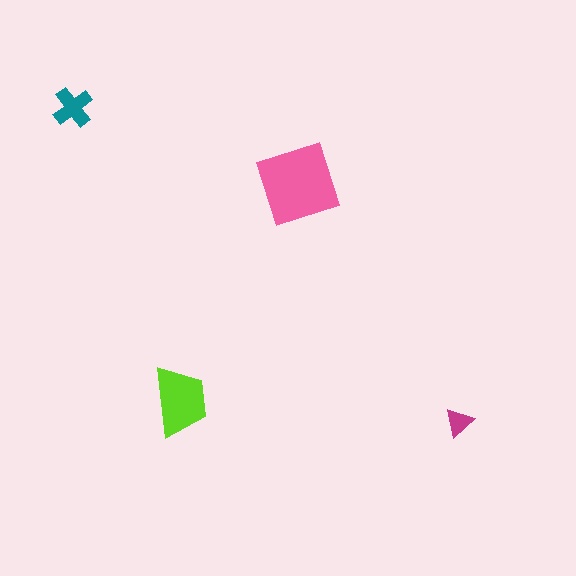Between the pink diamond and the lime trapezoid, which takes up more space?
The pink diamond.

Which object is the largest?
The pink diamond.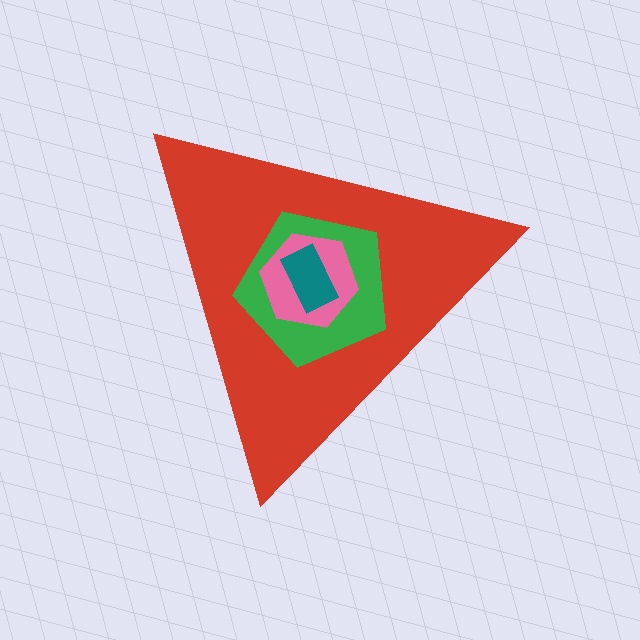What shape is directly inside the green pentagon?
The pink hexagon.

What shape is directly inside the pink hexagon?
The teal rectangle.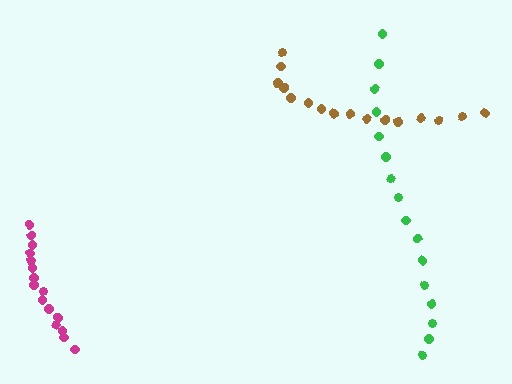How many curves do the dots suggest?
There are 3 distinct paths.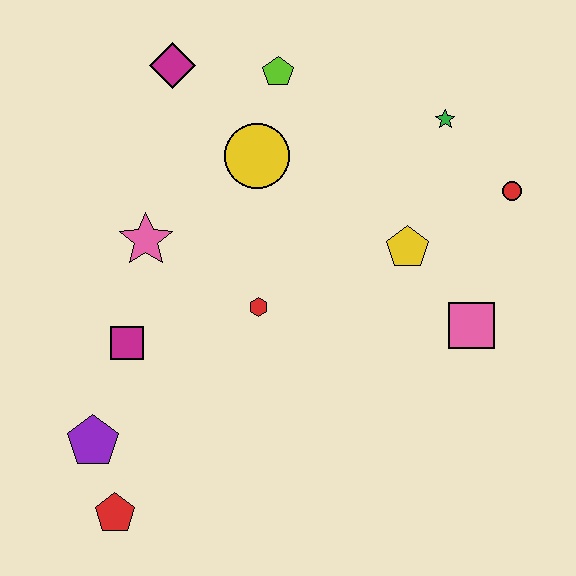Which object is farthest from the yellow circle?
The red pentagon is farthest from the yellow circle.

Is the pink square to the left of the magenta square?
No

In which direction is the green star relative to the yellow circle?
The green star is to the right of the yellow circle.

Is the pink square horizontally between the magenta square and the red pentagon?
No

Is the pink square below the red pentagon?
No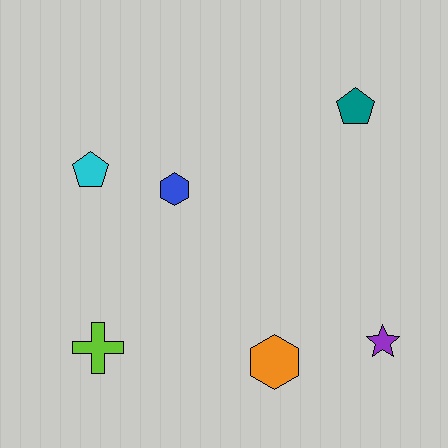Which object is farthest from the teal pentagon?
The lime cross is farthest from the teal pentagon.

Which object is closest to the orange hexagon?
The purple star is closest to the orange hexagon.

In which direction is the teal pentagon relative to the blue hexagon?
The teal pentagon is to the right of the blue hexagon.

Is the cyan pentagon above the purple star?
Yes